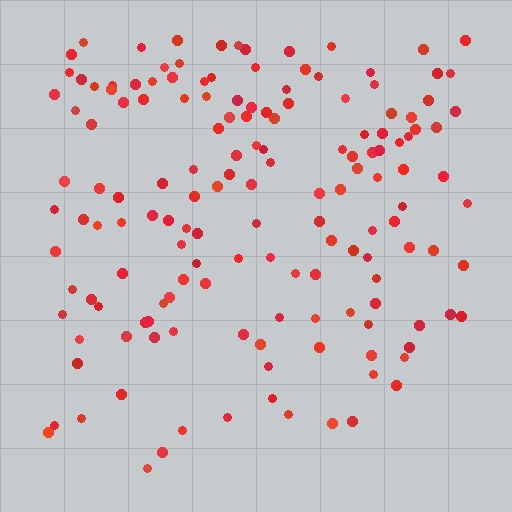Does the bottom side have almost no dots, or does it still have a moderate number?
Still a moderate number, just noticeably fewer than the top.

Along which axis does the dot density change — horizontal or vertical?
Vertical.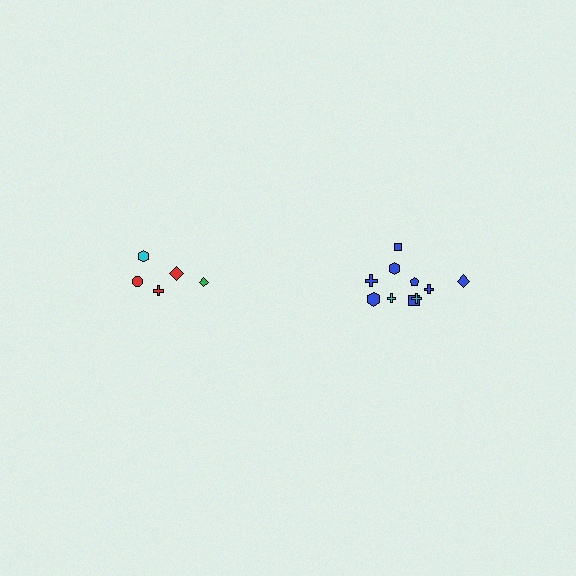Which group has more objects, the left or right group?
The right group.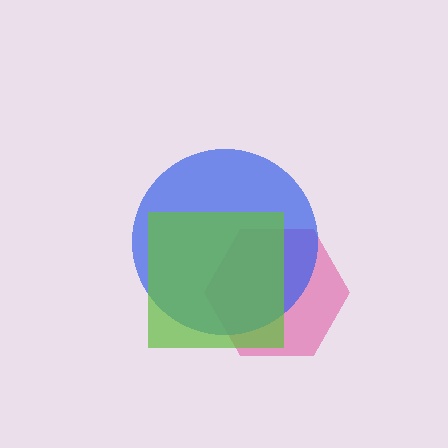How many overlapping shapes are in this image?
There are 3 overlapping shapes in the image.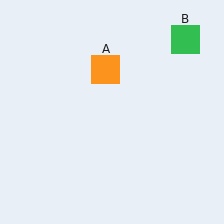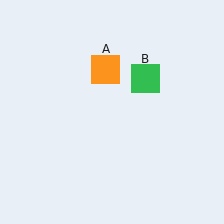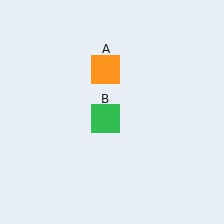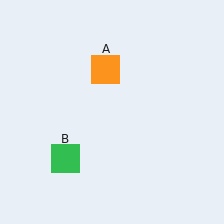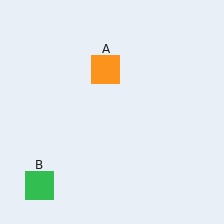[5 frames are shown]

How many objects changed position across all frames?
1 object changed position: green square (object B).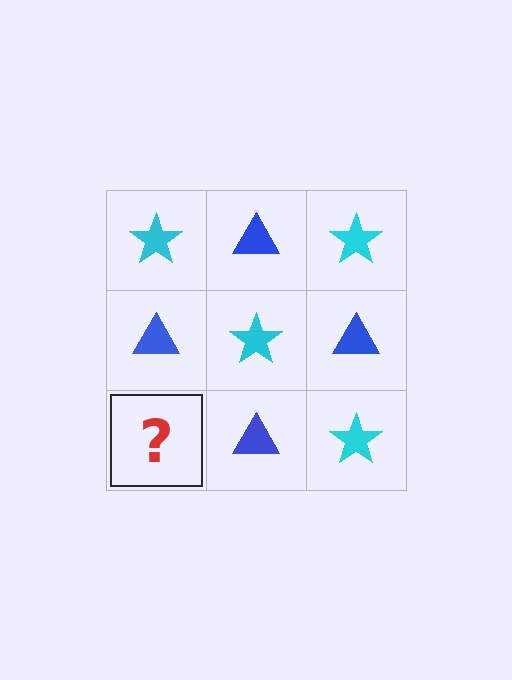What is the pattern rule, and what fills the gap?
The rule is that it alternates cyan star and blue triangle in a checkerboard pattern. The gap should be filled with a cyan star.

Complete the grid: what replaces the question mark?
The question mark should be replaced with a cyan star.